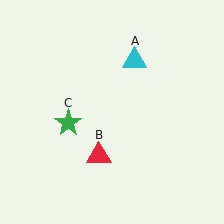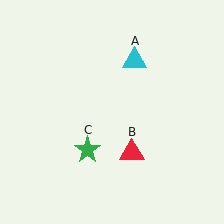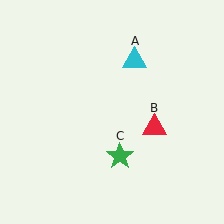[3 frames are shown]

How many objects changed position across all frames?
2 objects changed position: red triangle (object B), green star (object C).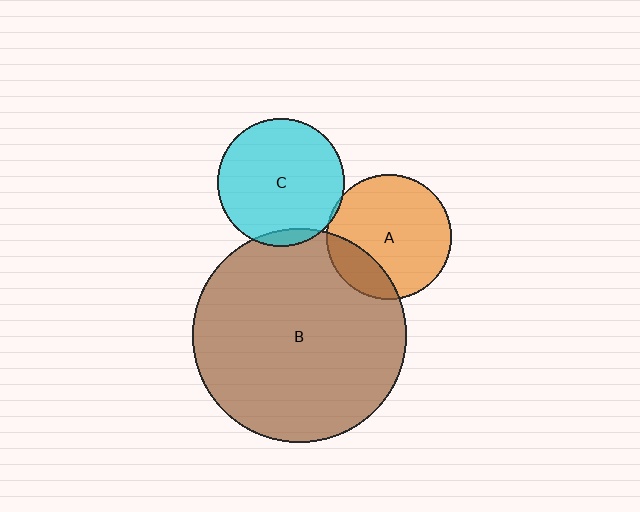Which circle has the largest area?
Circle B (brown).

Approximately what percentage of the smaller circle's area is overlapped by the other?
Approximately 5%.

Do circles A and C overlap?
Yes.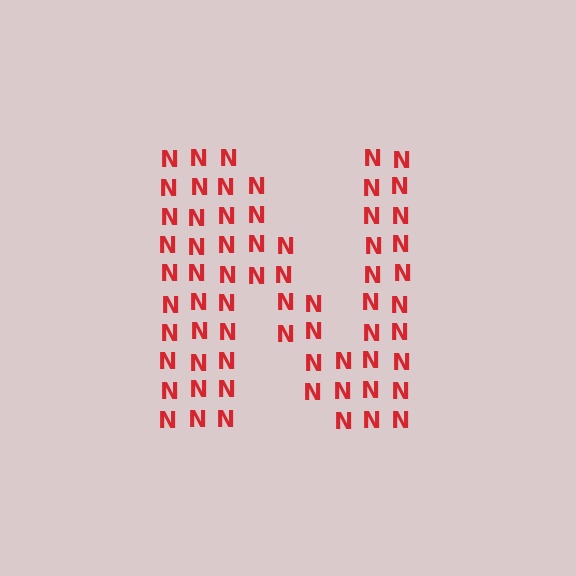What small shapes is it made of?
It is made of small letter N's.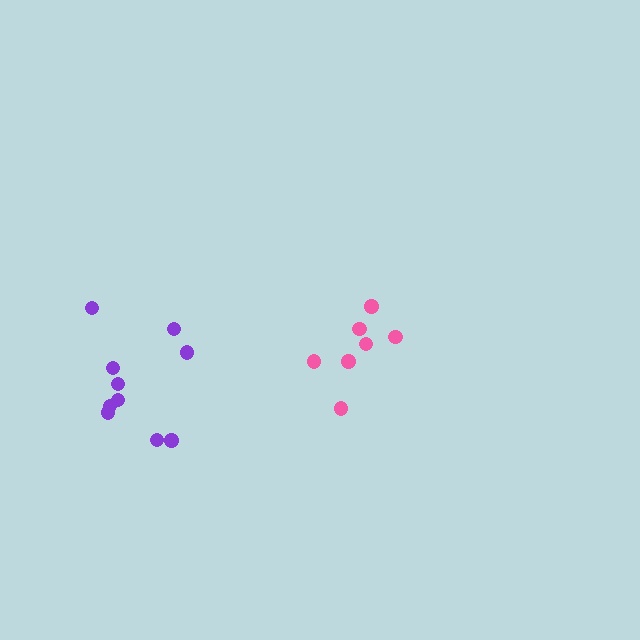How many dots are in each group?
Group 1: 7 dots, Group 2: 10 dots (17 total).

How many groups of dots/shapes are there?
There are 2 groups.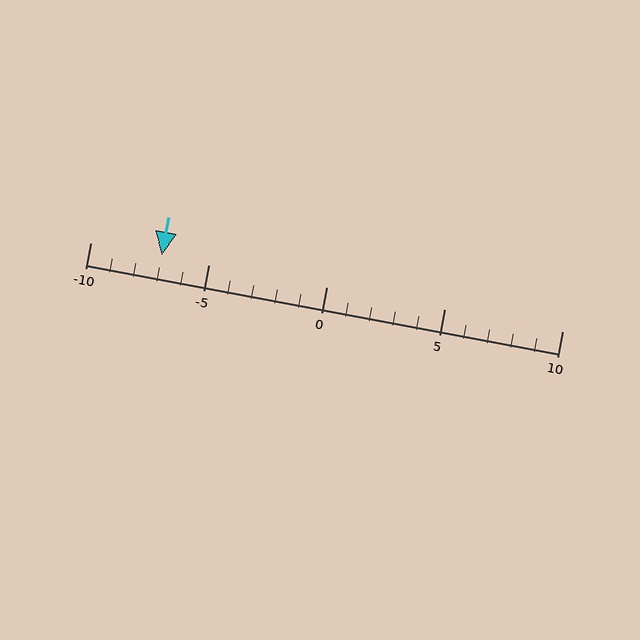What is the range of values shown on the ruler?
The ruler shows values from -10 to 10.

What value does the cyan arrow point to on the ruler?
The cyan arrow points to approximately -7.